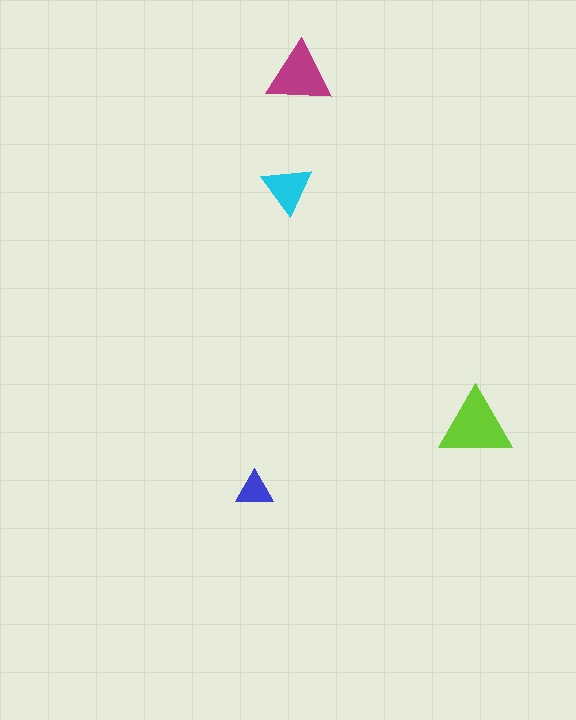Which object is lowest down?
The blue triangle is bottommost.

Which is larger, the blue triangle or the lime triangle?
The lime one.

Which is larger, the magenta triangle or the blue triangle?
The magenta one.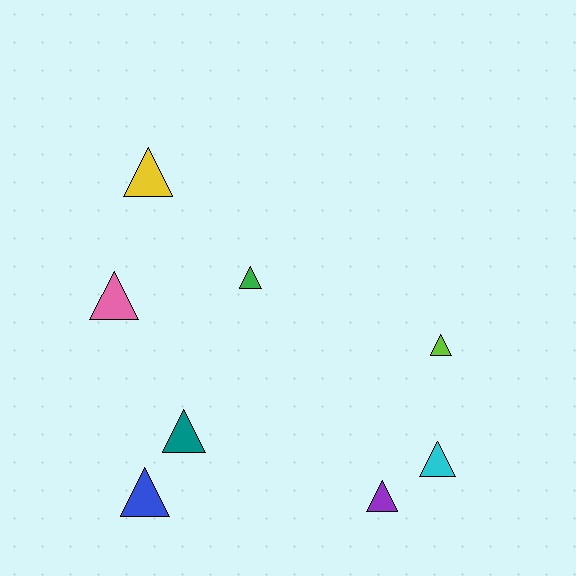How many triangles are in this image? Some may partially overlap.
There are 8 triangles.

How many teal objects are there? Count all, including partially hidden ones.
There is 1 teal object.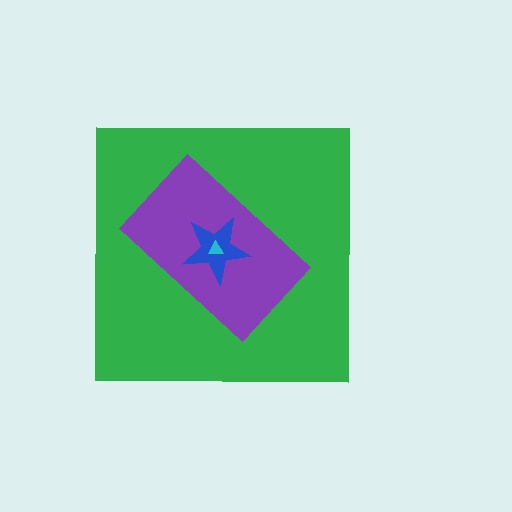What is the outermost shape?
The green square.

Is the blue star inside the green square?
Yes.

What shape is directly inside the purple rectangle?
The blue star.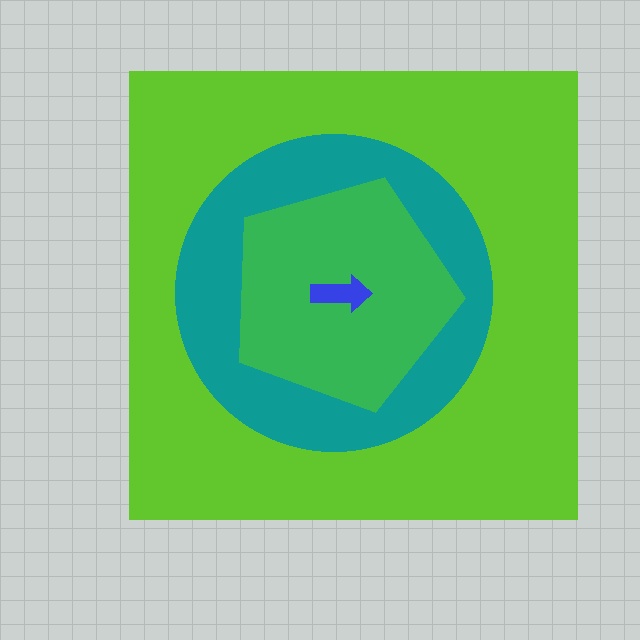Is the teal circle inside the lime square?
Yes.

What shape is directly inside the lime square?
The teal circle.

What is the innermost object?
The blue arrow.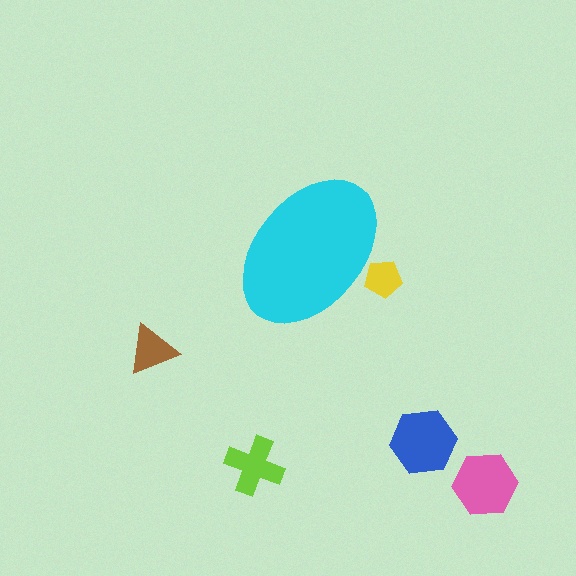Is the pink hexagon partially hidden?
No, the pink hexagon is fully visible.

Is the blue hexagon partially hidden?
No, the blue hexagon is fully visible.